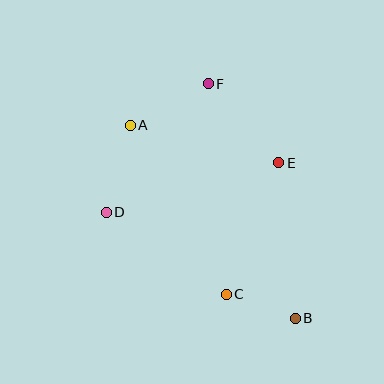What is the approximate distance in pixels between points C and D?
The distance between C and D is approximately 146 pixels.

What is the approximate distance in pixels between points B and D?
The distance between B and D is approximately 217 pixels.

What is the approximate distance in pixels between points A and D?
The distance between A and D is approximately 90 pixels.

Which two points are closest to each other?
Points B and C are closest to each other.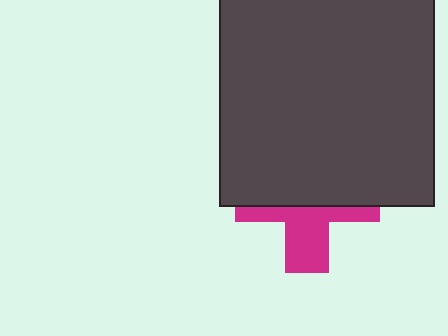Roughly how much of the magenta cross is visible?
A small part of it is visible (roughly 40%).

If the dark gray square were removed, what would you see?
You would see the complete magenta cross.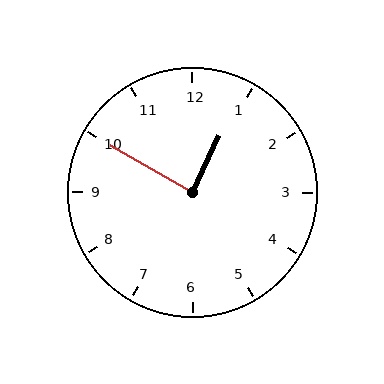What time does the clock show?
12:50.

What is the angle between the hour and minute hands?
Approximately 85 degrees.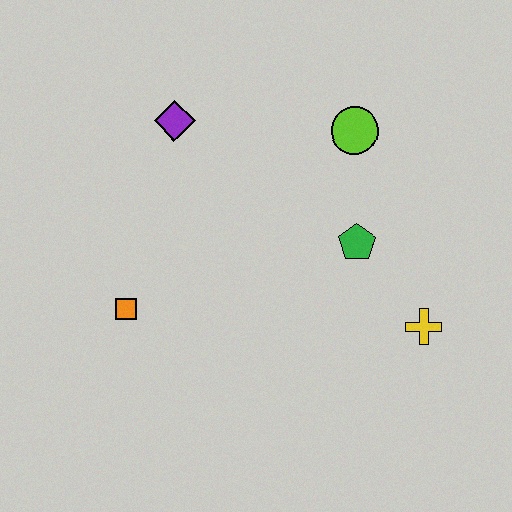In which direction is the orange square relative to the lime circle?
The orange square is to the left of the lime circle.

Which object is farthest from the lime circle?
The orange square is farthest from the lime circle.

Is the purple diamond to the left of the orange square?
No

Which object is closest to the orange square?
The purple diamond is closest to the orange square.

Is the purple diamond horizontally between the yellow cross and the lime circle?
No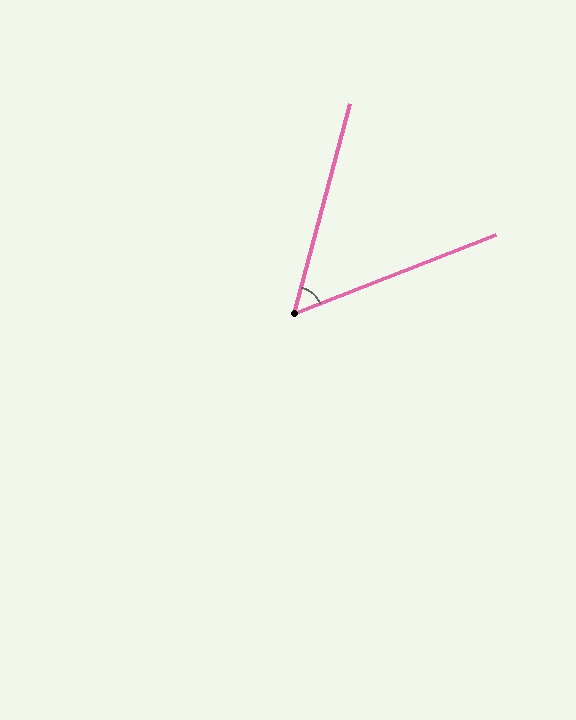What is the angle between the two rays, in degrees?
Approximately 54 degrees.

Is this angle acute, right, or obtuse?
It is acute.